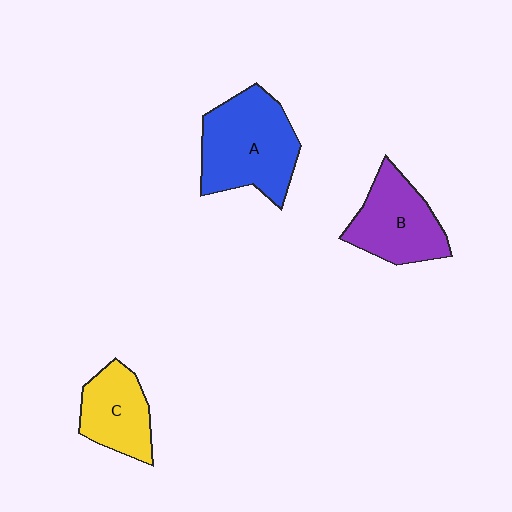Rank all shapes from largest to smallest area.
From largest to smallest: A (blue), B (purple), C (yellow).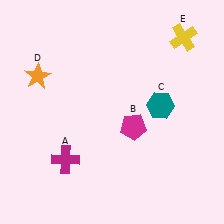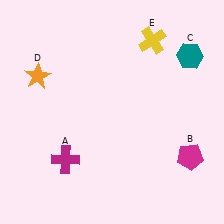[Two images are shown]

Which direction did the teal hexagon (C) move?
The teal hexagon (C) moved up.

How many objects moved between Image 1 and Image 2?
3 objects moved between the two images.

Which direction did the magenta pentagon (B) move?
The magenta pentagon (B) moved right.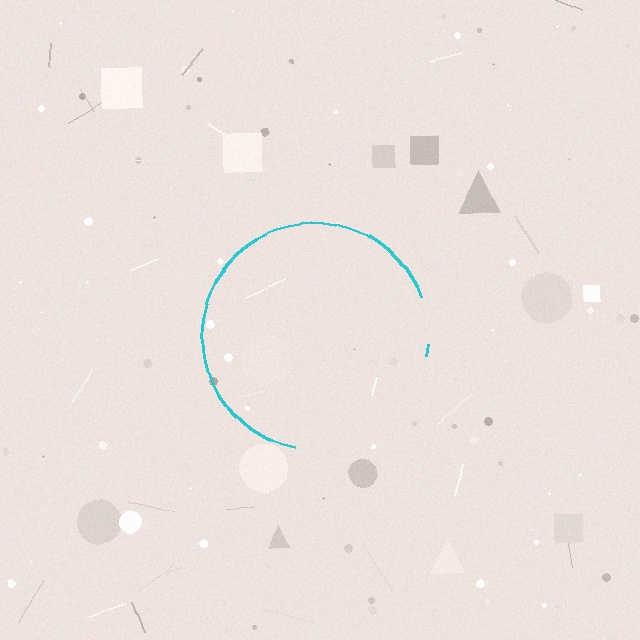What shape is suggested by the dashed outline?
The dashed outline suggests a circle.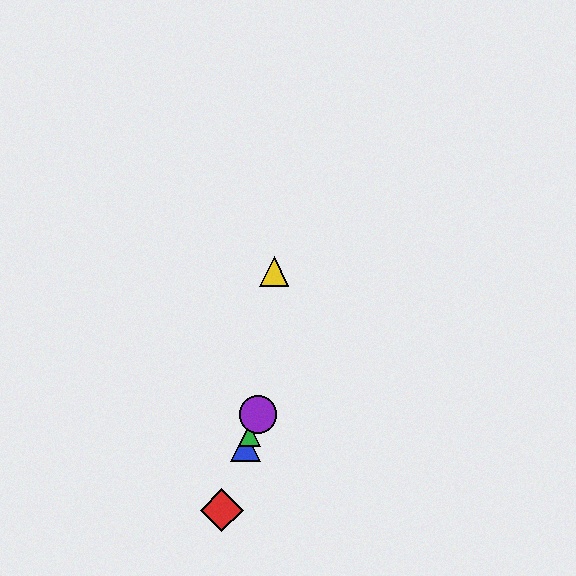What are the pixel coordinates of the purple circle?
The purple circle is at (258, 414).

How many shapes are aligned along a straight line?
4 shapes (the red diamond, the blue triangle, the green triangle, the purple circle) are aligned along a straight line.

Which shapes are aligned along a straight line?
The red diamond, the blue triangle, the green triangle, the purple circle are aligned along a straight line.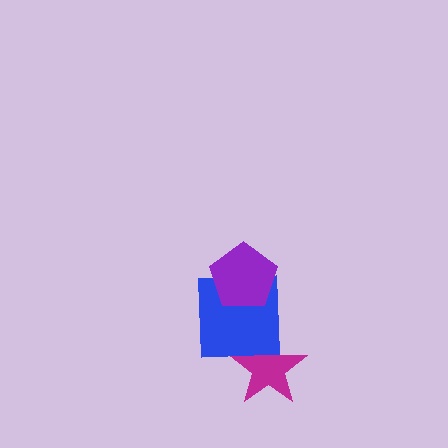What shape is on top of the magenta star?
The blue square is on top of the magenta star.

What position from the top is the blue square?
The blue square is 2nd from the top.